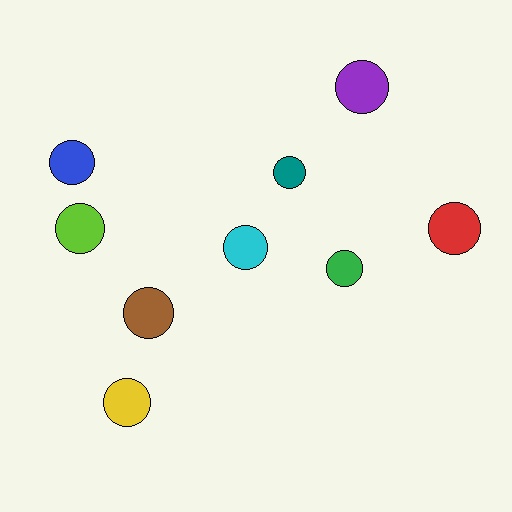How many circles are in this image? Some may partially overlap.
There are 9 circles.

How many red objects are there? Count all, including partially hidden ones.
There is 1 red object.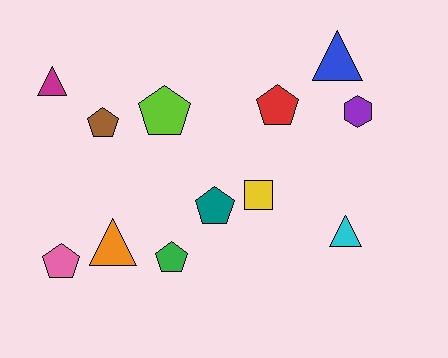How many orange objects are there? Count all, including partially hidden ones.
There is 1 orange object.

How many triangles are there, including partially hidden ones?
There are 4 triangles.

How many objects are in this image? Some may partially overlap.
There are 12 objects.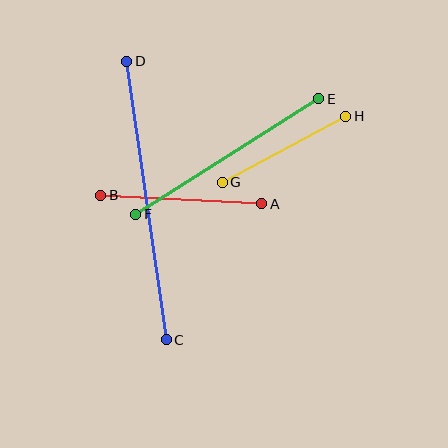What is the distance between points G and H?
The distance is approximately 140 pixels.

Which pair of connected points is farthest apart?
Points C and D are farthest apart.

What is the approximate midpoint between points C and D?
The midpoint is at approximately (147, 201) pixels.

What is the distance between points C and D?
The distance is approximately 281 pixels.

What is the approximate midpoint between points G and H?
The midpoint is at approximately (284, 149) pixels.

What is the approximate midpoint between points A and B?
The midpoint is at approximately (181, 199) pixels.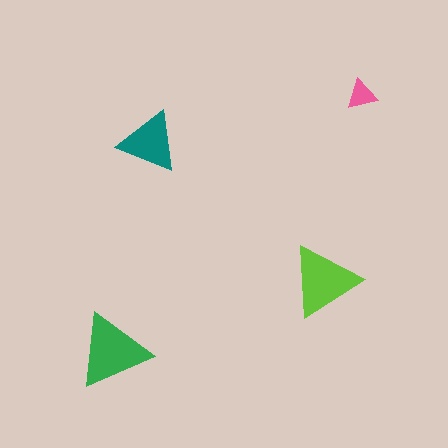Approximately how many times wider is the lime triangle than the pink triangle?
About 2.5 times wider.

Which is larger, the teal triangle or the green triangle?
The green one.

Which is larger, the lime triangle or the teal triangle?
The lime one.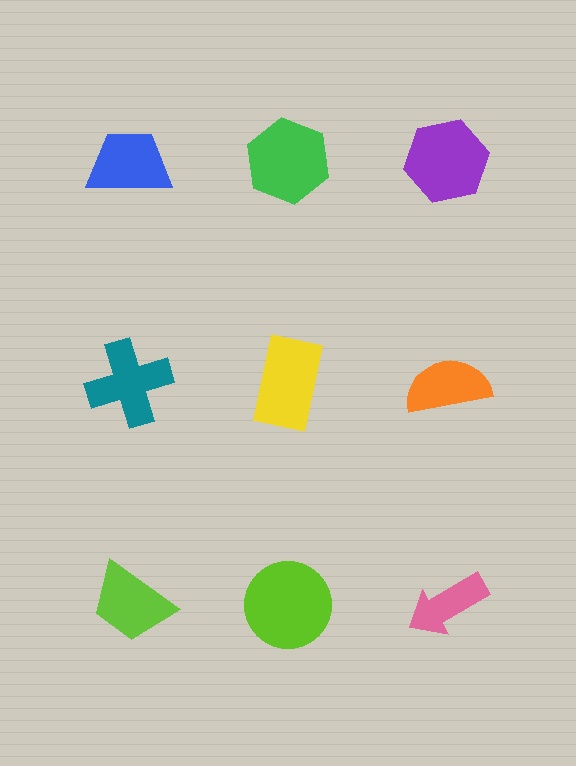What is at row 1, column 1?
A blue trapezoid.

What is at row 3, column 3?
A pink arrow.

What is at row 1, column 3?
A purple hexagon.